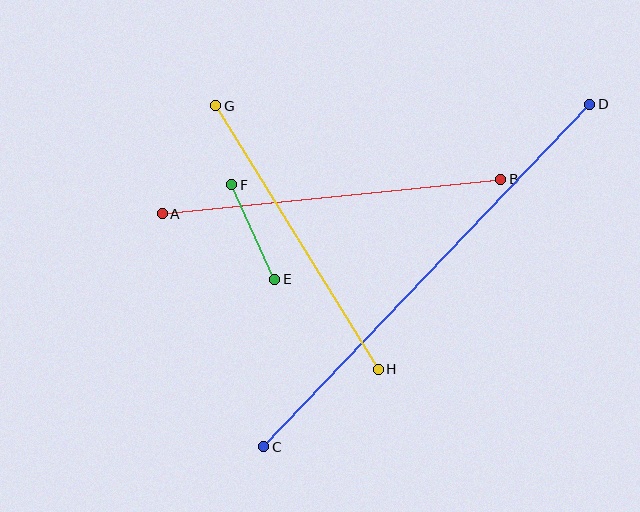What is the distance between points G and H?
The distance is approximately 310 pixels.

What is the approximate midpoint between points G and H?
The midpoint is at approximately (297, 237) pixels.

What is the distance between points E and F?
The distance is approximately 103 pixels.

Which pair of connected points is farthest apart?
Points C and D are farthest apart.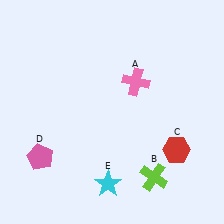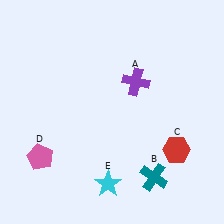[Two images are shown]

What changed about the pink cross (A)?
In Image 1, A is pink. In Image 2, it changed to purple.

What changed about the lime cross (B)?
In Image 1, B is lime. In Image 2, it changed to teal.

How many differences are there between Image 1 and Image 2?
There are 2 differences between the two images.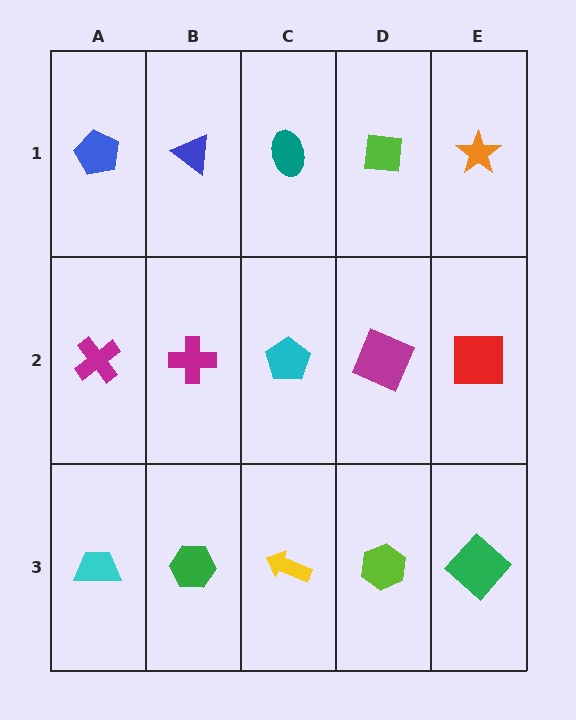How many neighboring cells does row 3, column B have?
3.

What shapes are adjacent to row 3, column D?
A magenta square (row 2, column D), a yellow arrow (row 3, column C), a green diamond (row 3, column E).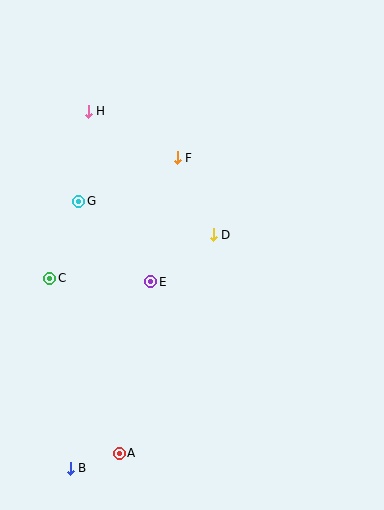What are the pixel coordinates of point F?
Point F is at (177, 158).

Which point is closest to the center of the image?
Point D at (213, 235) is closest to the center.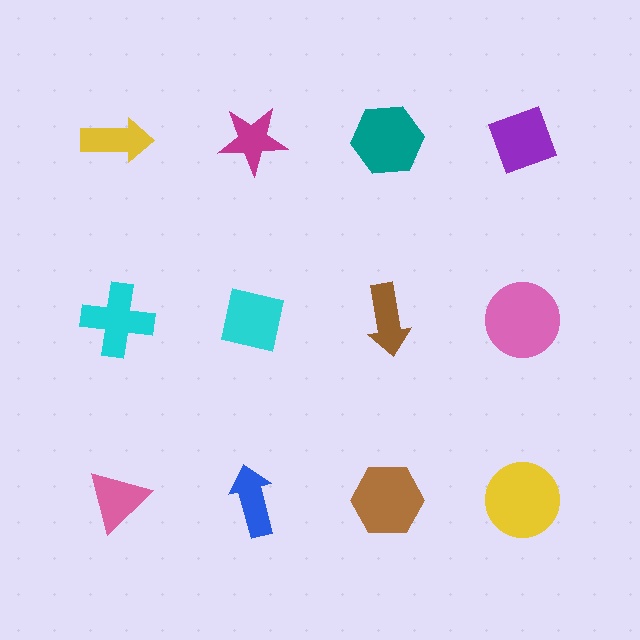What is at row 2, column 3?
A brown arrow.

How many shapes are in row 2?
4 shapes.